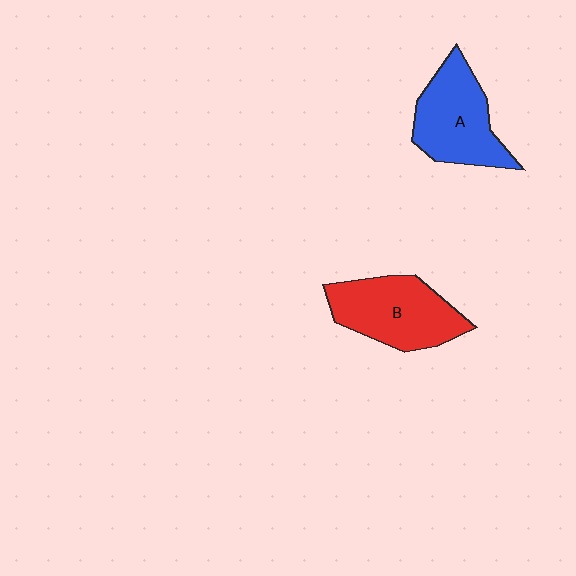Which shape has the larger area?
Shape B (red).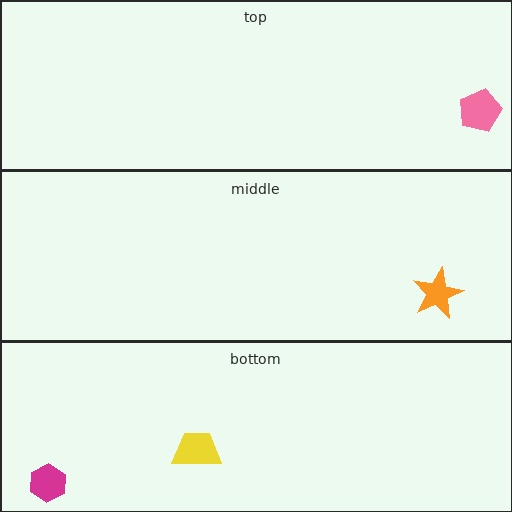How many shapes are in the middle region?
1.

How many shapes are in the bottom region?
2.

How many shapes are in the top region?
1.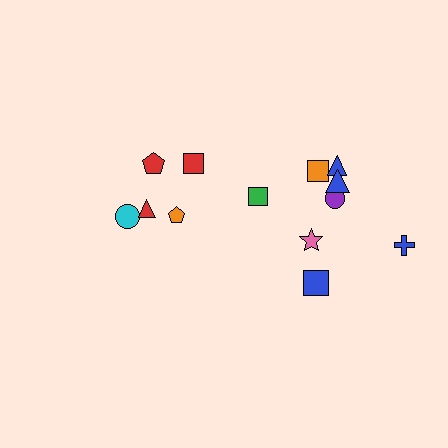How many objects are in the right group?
There are 8 objects.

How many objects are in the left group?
There are 5 objects.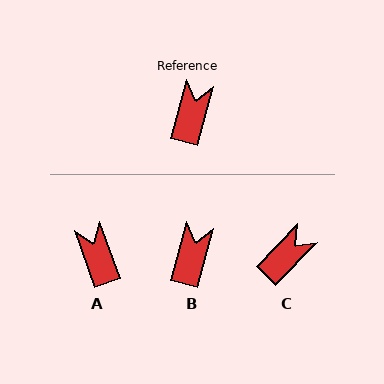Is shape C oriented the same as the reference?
No, it is off by about 28 degrees.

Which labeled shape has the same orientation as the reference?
B.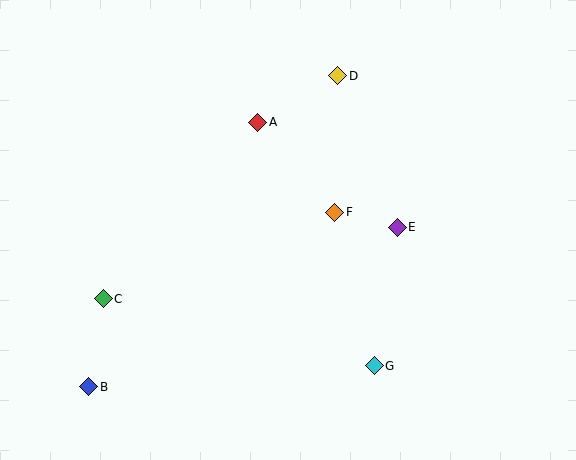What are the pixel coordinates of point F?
Point F is at (335, 212).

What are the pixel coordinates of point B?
Point B is at (89, 387).